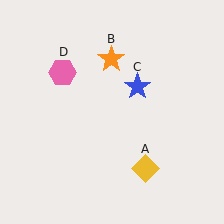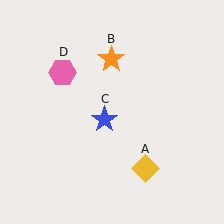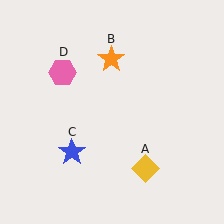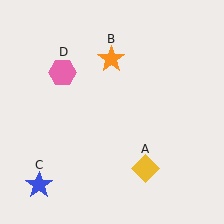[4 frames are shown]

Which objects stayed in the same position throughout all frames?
Yellow diamond (object A) and orange star (object B) and pink hexagon (object D) remained stationary.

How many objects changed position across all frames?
1 object changed position: blue star (object C).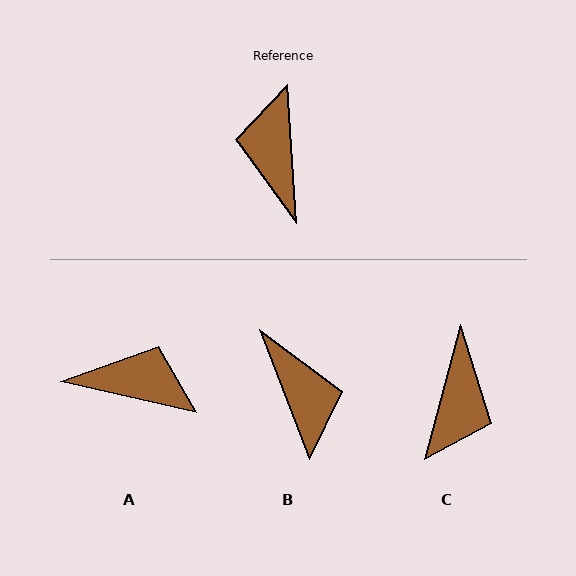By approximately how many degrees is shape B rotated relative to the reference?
Approximately 163 degrees clockwise.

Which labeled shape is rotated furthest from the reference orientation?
B, about 163 degrees away.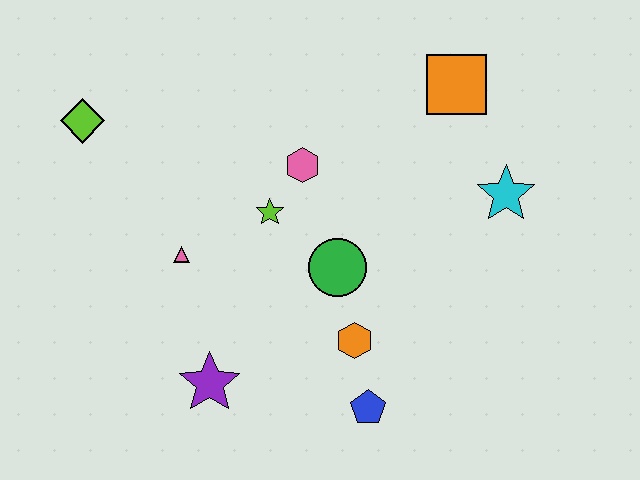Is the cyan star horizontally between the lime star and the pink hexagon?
No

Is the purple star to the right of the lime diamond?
Yes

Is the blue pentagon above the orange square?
No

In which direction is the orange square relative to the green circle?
The orange square is above the green circle.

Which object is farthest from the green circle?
The lime diamond is farthest from the green circle.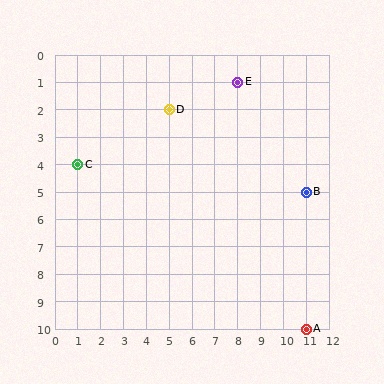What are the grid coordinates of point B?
Point B is at grid coordinates (11, 5).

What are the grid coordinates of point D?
Point D is at grid coordinates (5, 2).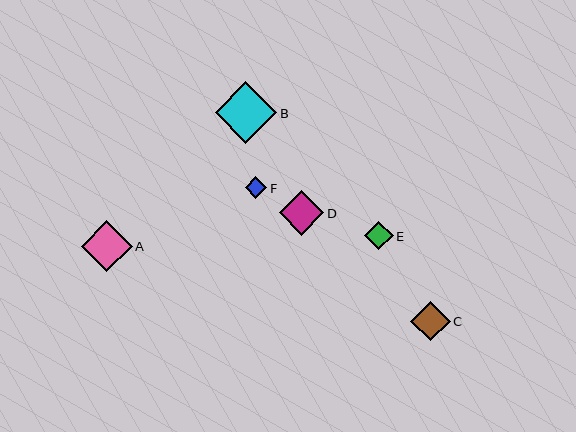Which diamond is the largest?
Diamond B is the largest with a size of approximately 61 pixels.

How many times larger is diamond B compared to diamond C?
Diamond B is approximately 1.5 times the size of diamond C.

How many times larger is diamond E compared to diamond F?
Diamond E is approximately 1.3 times the size of diamond F.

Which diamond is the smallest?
Diamond F is the smallest with a size of approximately 22 pixels.